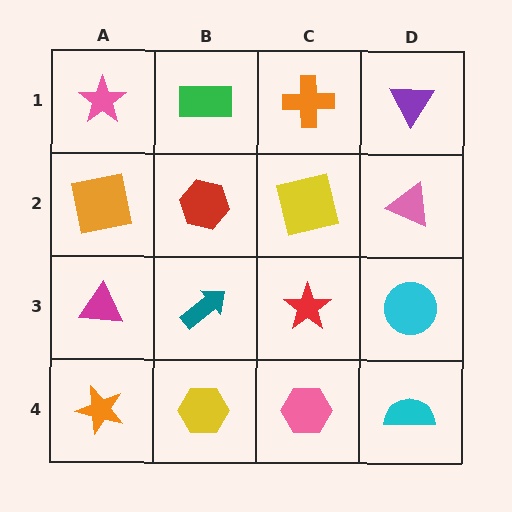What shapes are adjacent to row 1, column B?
A red hexagon (row 2, column B), a pink star (row 1, column A), an orange cross (row 1, column C).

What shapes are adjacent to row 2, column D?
A purple triangle (row 1, column D), a cyan circle (row 3, column D), a yellow square (row 2, column C).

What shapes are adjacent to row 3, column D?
A pink triangle (row 2, column D), a cyan semicircle (row 4, column D), a red star (row 3, column C).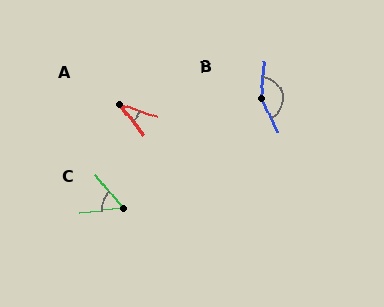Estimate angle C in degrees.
Approximately 58 degrees.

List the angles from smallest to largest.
A (32°), C (58°), B (147°).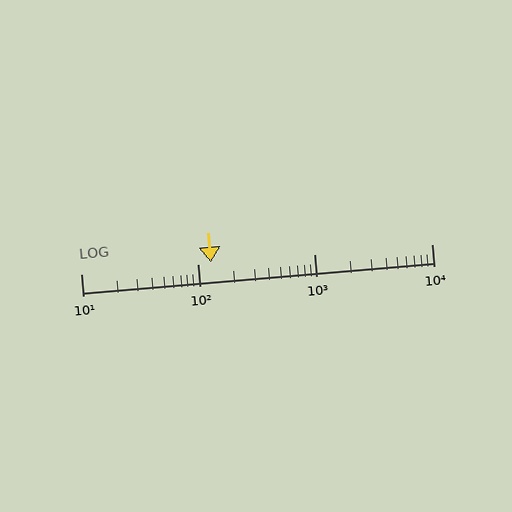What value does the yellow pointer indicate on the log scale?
The pointer indicates approximately 130.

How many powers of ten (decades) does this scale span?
The scale spans 3 decades, from 10 to 10000.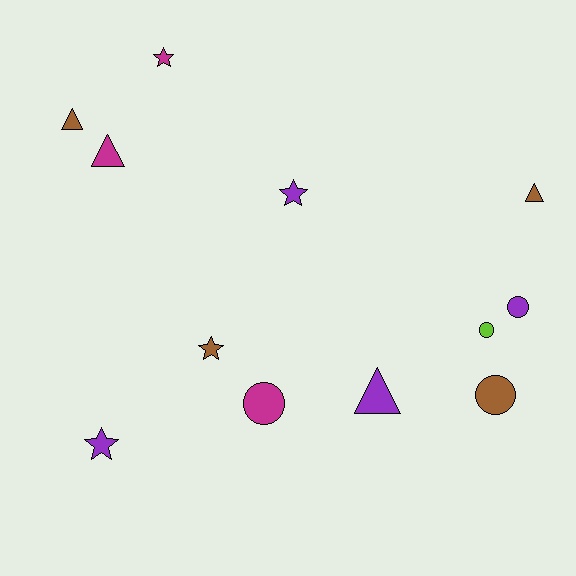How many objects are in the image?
There are 12 objects.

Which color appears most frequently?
Purple, with 4 objects.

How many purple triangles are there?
There is 1 purple triangle.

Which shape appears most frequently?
Triangle, with 4 objects.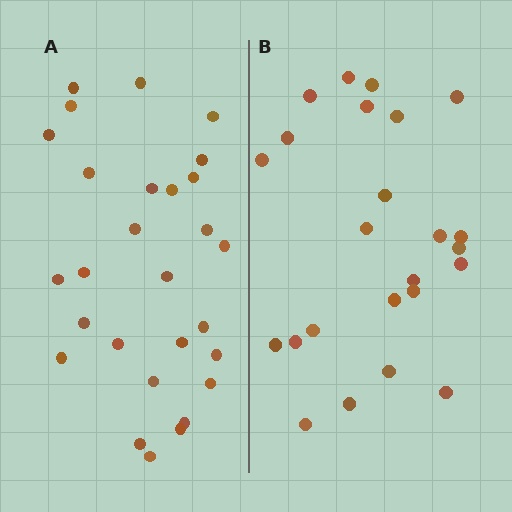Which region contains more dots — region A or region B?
Region A (the left region) has more dots.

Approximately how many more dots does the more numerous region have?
Region A has about 4 more dots than region B.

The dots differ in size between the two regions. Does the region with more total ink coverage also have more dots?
No. Region B has more total ink coverage because its dots are larger, but region A actually contains more individual dots. Total area can be misleading — the number of items is what matters here.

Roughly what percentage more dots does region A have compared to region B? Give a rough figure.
About 15% more.